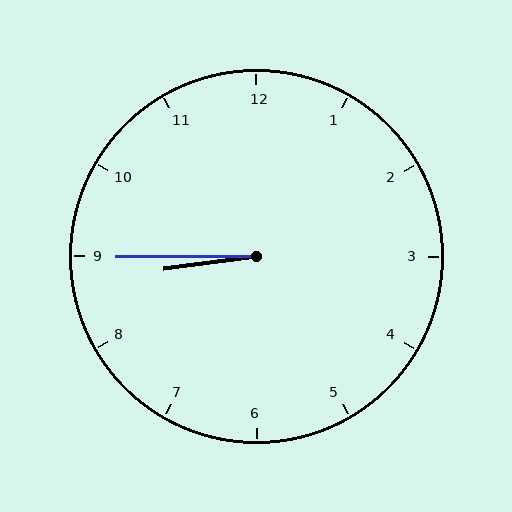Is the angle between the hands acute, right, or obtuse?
It is acute.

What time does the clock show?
8:45.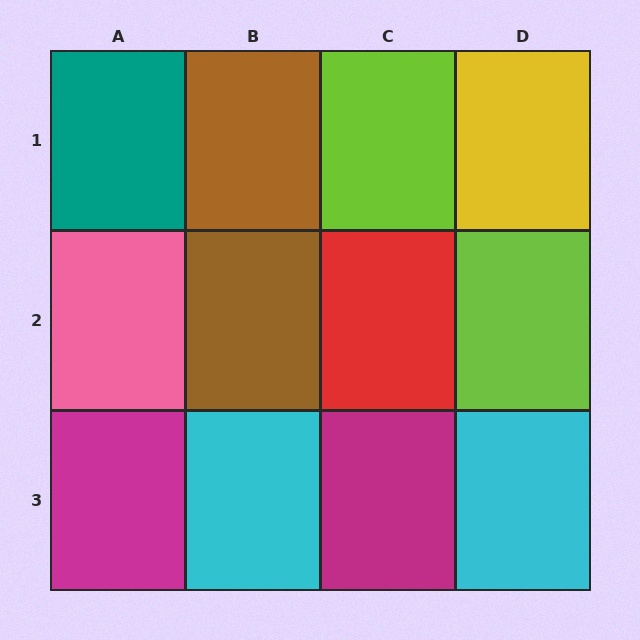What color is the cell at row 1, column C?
Lime.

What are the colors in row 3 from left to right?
Magenta, cyan, magenta, cyan.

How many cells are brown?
2 cells are brown.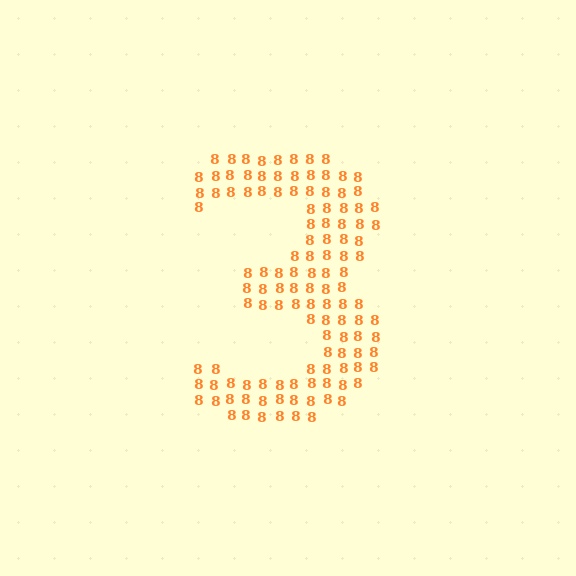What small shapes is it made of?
It is made of small digit 8's.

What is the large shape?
The large shape is the digit 3.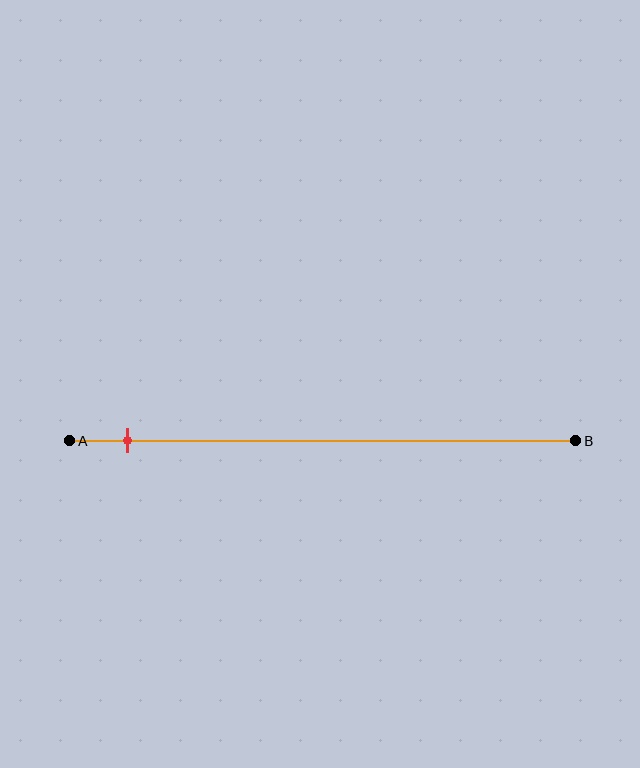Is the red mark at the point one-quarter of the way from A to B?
No, the mark is at about 10% from A, not at the 25% one-quarter point.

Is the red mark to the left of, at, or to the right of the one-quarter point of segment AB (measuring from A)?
The red mark is to the left of the one-quarter point of segment AB.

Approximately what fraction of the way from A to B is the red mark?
The red mark is approximately 10% of the way from A to B.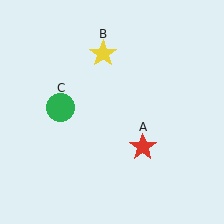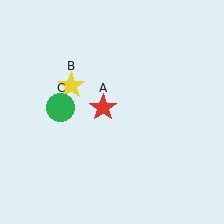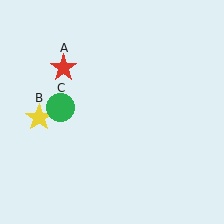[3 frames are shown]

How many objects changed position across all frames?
2 objects changed position: red star (object A), yellow star (object B).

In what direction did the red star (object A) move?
The red star (object A) moved up and to the left.